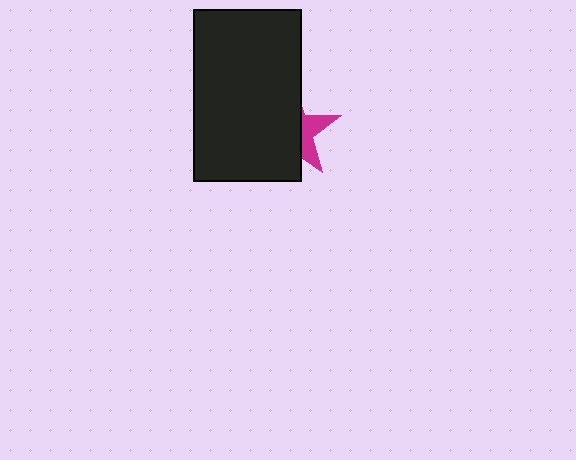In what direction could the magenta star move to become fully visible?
The magenta star could move right. That would shift it out from behind the black rectangle entirely.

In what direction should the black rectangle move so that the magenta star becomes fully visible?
The black rectangle should move left. That is the shortest direction to clear the overlap and leave the magenta star fully visible.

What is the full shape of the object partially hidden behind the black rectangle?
The partially hidden object is a magenta star.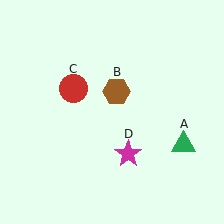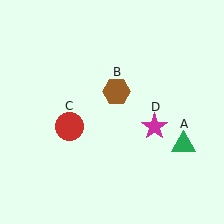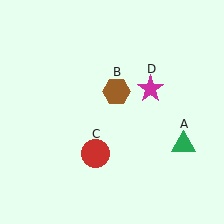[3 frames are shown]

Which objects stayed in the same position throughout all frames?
Green triangle (object A) and brown hexagon (object B) remained stationary.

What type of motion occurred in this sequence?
The red circle (object C), magenta star (object D) rotated counterclockwise around the center of the scene.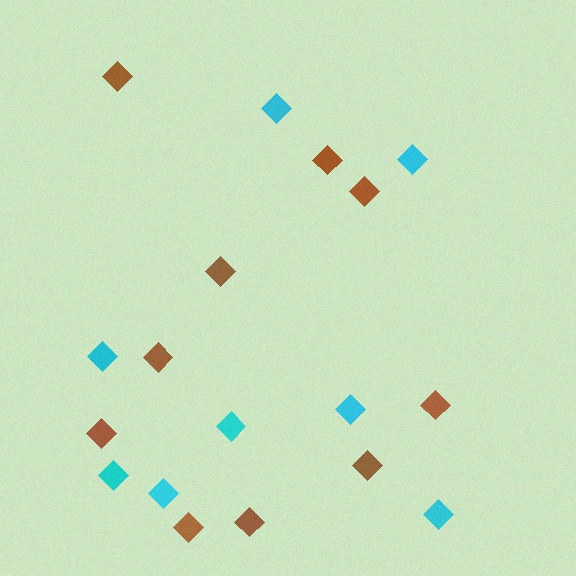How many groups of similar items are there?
There are 2 groups: one group of brown diamonds (10) and one group of cyan diamonds (8).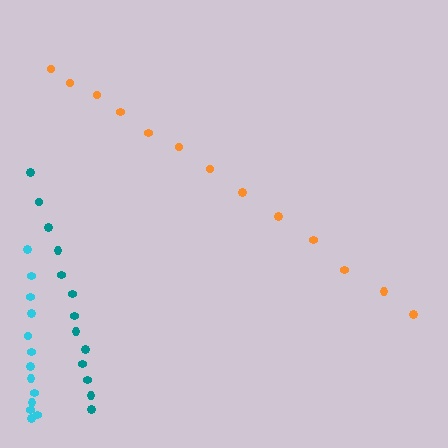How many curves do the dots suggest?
There are 3 distinct paths.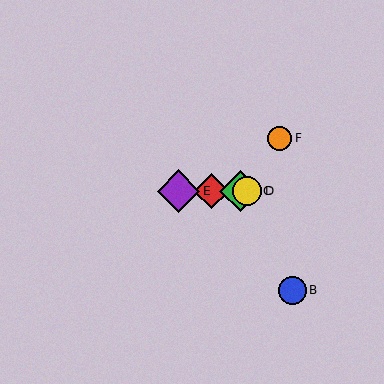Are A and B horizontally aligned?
No, A is at y≈191 and B is at y≈290.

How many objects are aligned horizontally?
4 objects (A, C, D, E) are aligned horizontally.